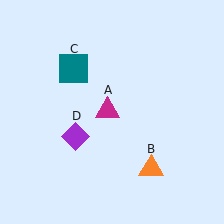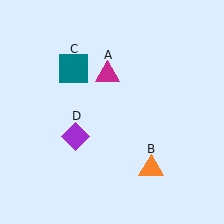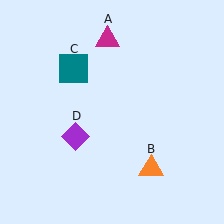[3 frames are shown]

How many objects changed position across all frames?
1 object changed position: magenta triangle (object A).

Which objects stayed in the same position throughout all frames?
Orange triangle (object B) and teal square (object C) and purple diamond (object D) remained stationary.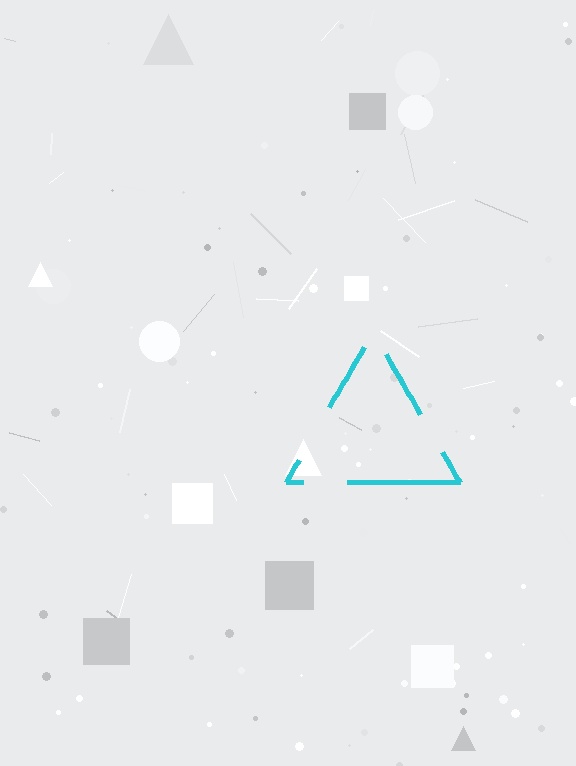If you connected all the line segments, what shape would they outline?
They would outline a triangle.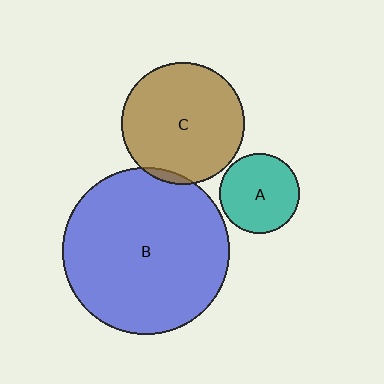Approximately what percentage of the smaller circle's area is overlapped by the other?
Approximately 5%.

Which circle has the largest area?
Circle B (blue).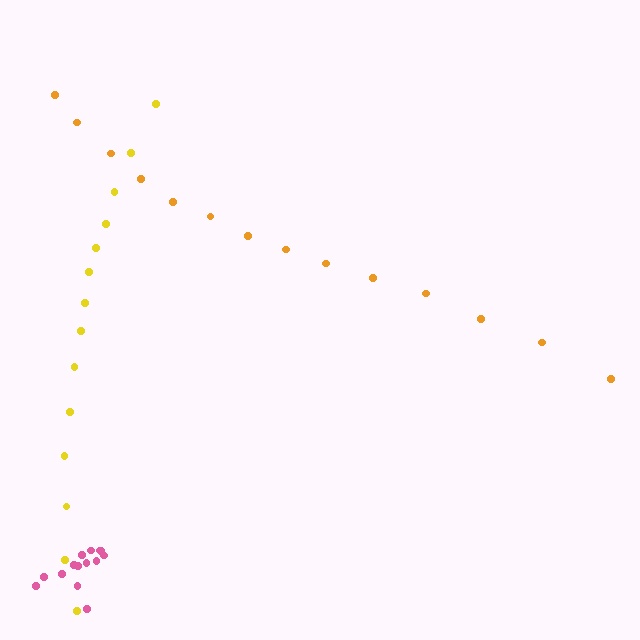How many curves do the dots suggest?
There are 3 distinct paths.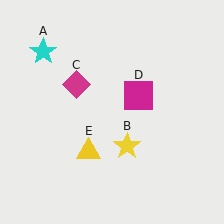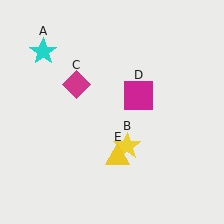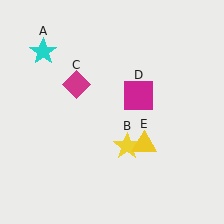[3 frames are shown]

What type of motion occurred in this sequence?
The yellow triangle (object E) rotated counterclockwise around the center of the scene.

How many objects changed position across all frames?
1 object changed position: yellow triangle (object E).